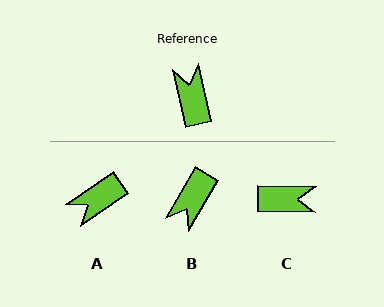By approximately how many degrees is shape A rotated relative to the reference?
Approximately 112 degrees counter-clockwise.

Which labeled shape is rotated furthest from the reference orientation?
B, about 137 degrees away.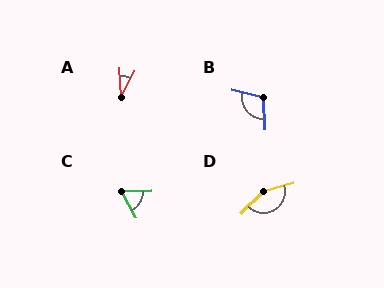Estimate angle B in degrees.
Approximately 106 degrees.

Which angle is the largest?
D, at approximately 151 degrees.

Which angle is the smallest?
A, at approximately 30 degrees.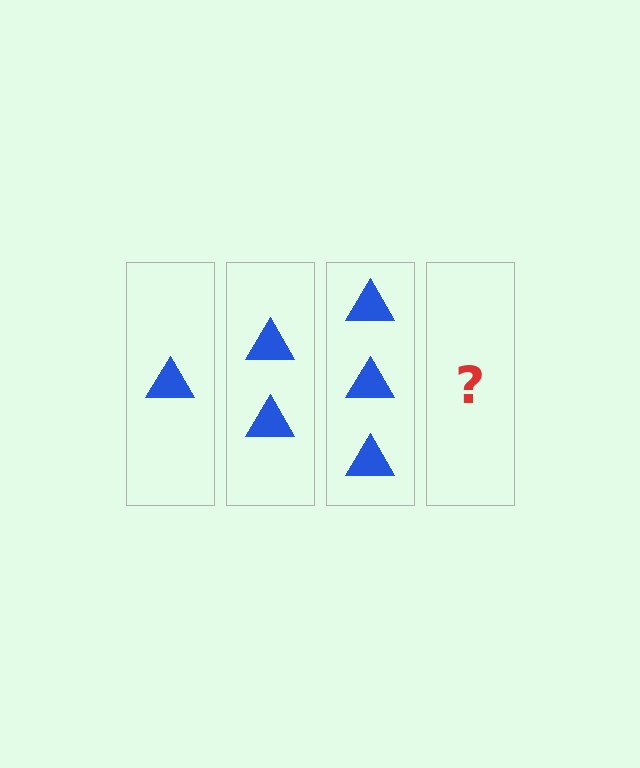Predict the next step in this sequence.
The next step is 4 triangles.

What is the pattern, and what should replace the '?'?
The pattern is that each step adds one more triangle. The '?' should be 4 triangles.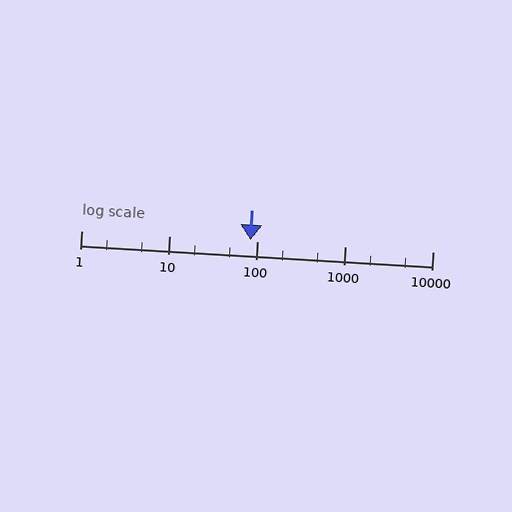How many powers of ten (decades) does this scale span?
The scale spans 4 decades, from 1 to 10000.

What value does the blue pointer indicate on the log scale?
The pointer indicates approximately 84.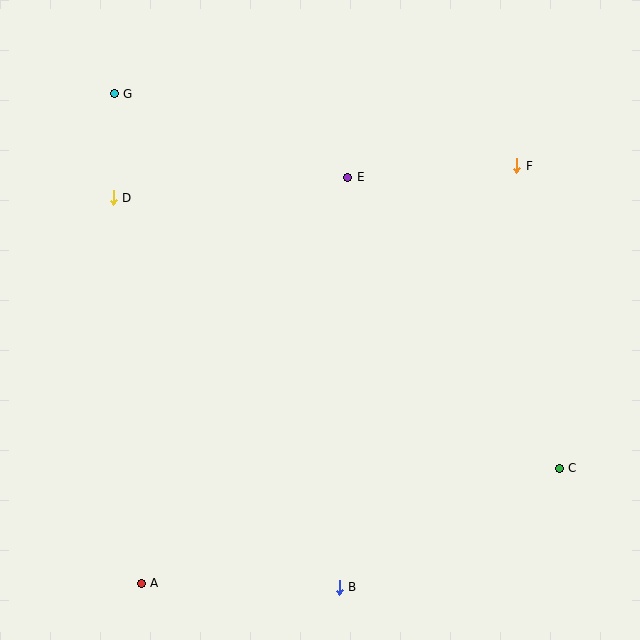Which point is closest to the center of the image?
Point E at (348, 177) is closest to the center.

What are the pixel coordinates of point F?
Point F is at (517, 166).